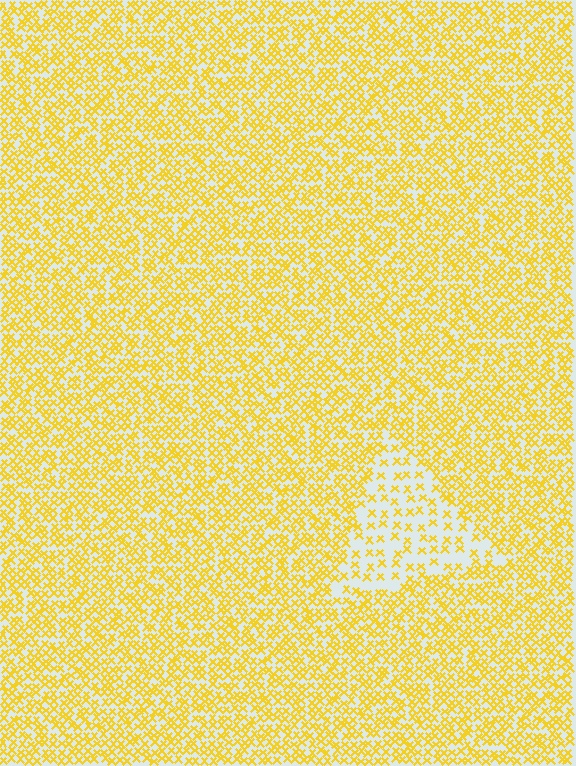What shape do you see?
I see a triangle.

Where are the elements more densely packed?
The elements are more densely packed outside the triangle boundary.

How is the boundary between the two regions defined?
The boundary is defined by a change in element density (approximately 2.4x ratio). All elements are the same color, size, and shape.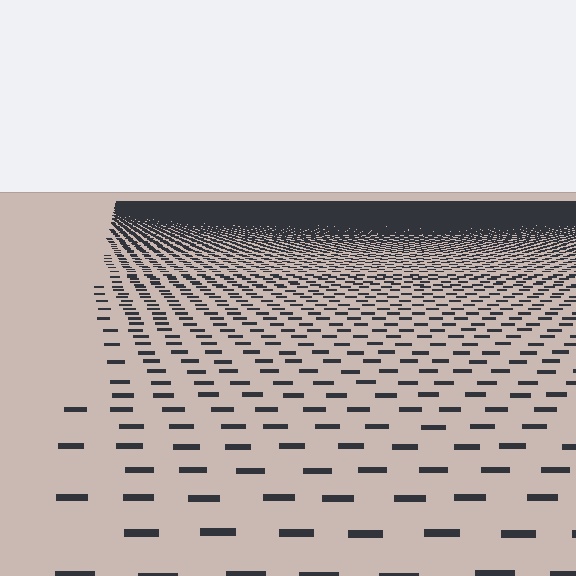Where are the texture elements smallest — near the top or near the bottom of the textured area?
Near the top.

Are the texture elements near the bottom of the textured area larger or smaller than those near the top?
Larger. Near the bottom, elements are closer to the viewer and appear at a bigger on-screen size.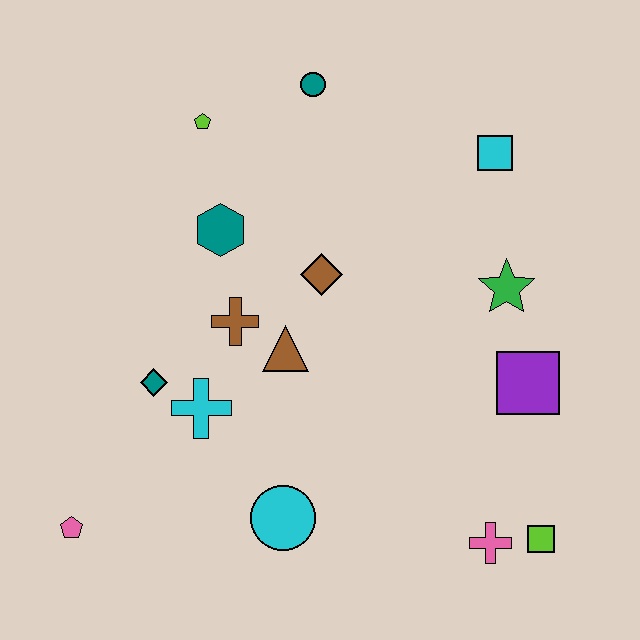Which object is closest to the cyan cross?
The teal diamond is closest to the cyan cross.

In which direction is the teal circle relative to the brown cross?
The teal circle is above the brown cross.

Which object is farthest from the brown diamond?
The pink pentagon is farthest from the brown diamond.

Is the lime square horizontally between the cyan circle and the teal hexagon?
No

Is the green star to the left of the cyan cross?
No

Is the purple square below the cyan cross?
No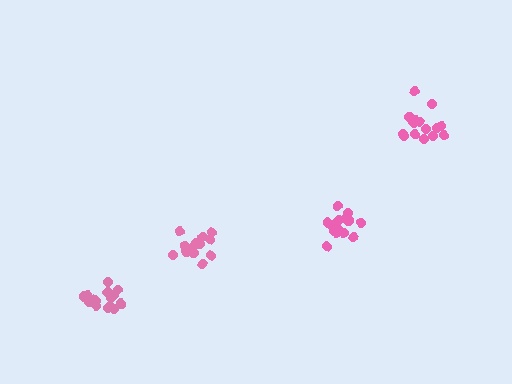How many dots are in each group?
Group 1: 15 dots, Group 2: 17 dots, Group 3: 17 dots, Group 4: 14 dots (63 total).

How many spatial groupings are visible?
There are 4 spatial groupings.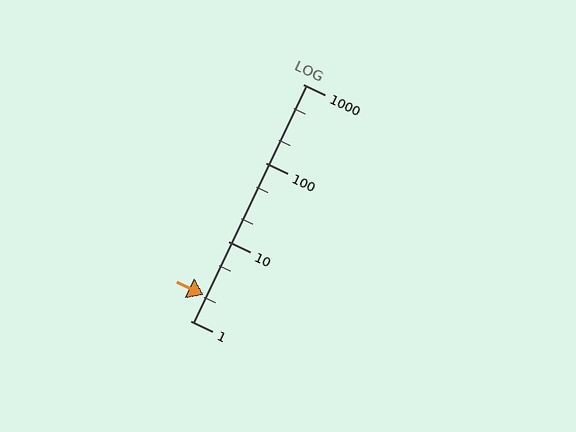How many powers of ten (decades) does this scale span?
The scale spans 3 decades, from 1 to 1000.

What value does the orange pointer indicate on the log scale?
The pointer indicates approximately 2.1.